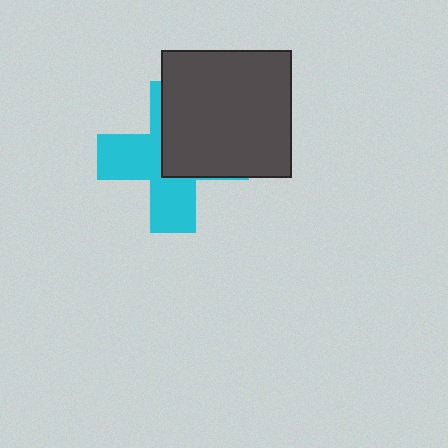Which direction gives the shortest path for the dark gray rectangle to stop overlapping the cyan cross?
Moving toward the upper-right gives the shortest separation.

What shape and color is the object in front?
The object in front is a dark gray rectangle.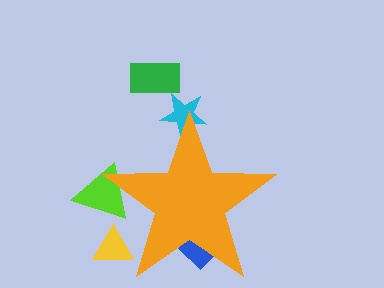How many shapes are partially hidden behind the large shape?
4 shapes are partially hidden.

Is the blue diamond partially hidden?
Yes, the blue diamond is partially hidden behind the orange star.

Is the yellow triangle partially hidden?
Yes, the yellow triangle is partially hidden behind the orange star.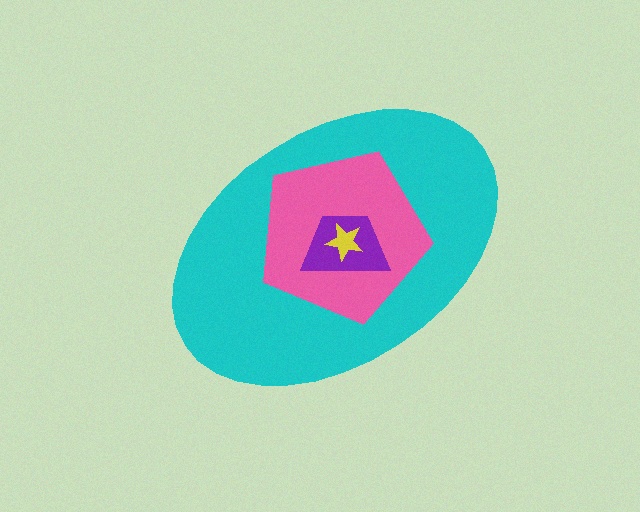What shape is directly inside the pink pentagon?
The purple trapezoid.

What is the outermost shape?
The cyan ellipse.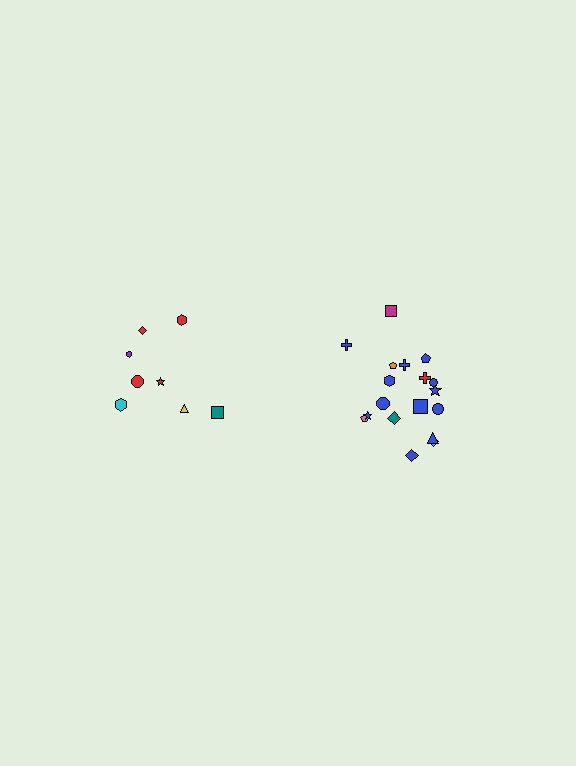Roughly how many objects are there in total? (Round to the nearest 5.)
Roughly 25 objects in total.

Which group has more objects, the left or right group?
The right group.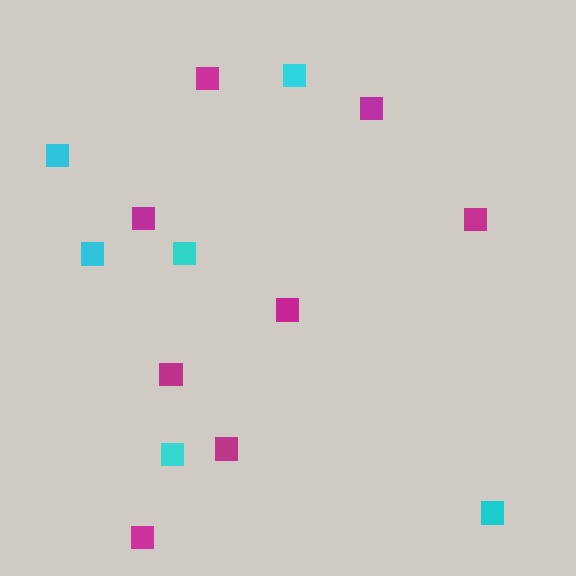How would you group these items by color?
There are 2 groups: one group of cyan squares (6) and one group of magenta squares (8).